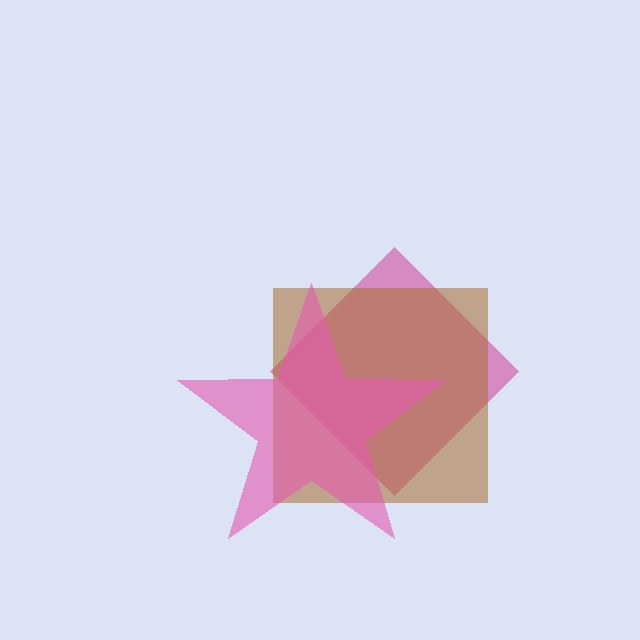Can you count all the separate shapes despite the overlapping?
Yes, there are 3 separate shapes.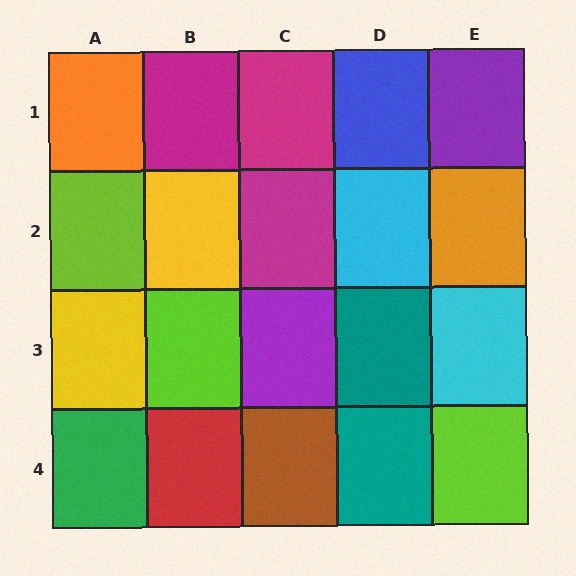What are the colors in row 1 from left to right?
Orange, magenta, magenta, blue, purple.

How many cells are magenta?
3 cells are magenta.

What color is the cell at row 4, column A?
Green.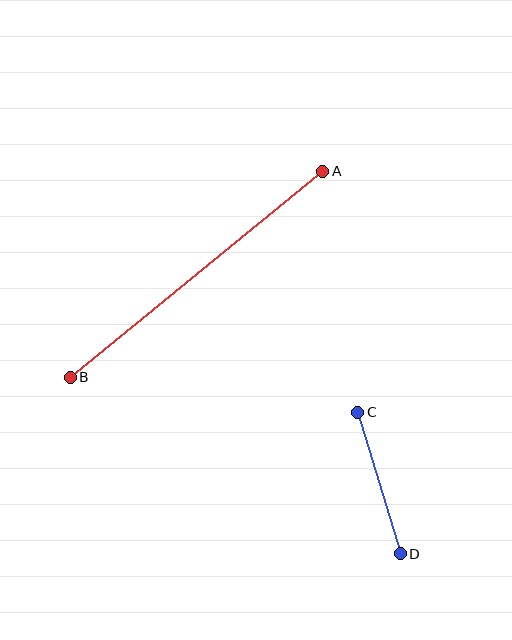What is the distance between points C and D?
The distance is approximately 148 pixels.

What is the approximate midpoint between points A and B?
The midpoint is at approximately (197, 274) pixels.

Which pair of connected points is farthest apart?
Points A and B are farthest apart.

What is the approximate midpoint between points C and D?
The midpoint is at approximately (379, 483) pixels.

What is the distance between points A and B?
The distance is approximately 326 pixels.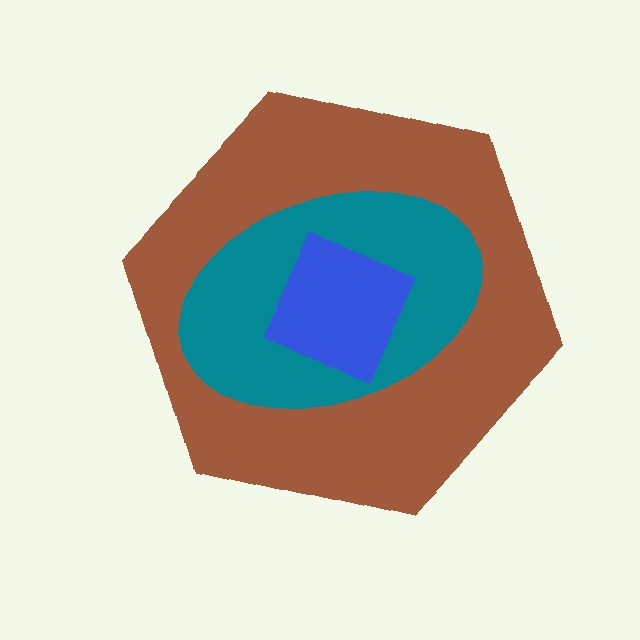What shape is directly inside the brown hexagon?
The teal ellipse.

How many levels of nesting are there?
3.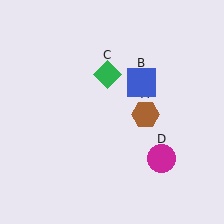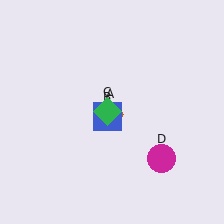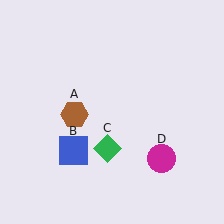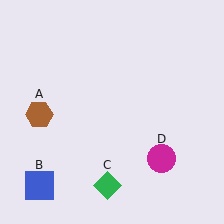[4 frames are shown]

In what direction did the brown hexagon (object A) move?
The brown hexagon (object A) moved left.